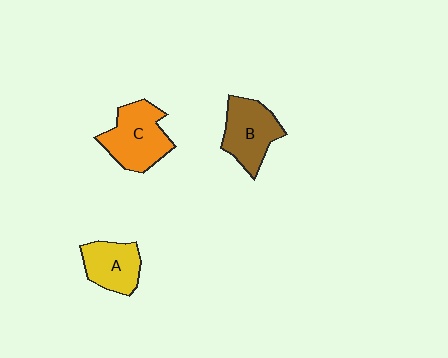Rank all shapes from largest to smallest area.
From largest to smallest: C (orange), B (brown), A (yellow).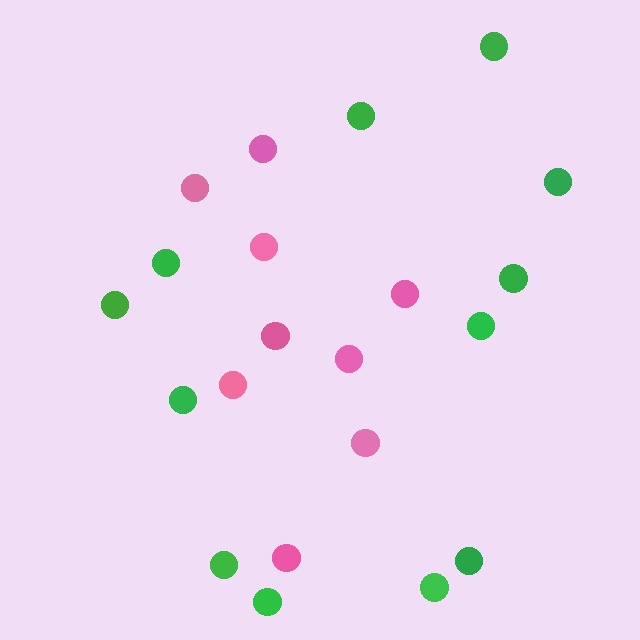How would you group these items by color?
There are 2 groups: one group of pink circles (9) and one group of green circles (12).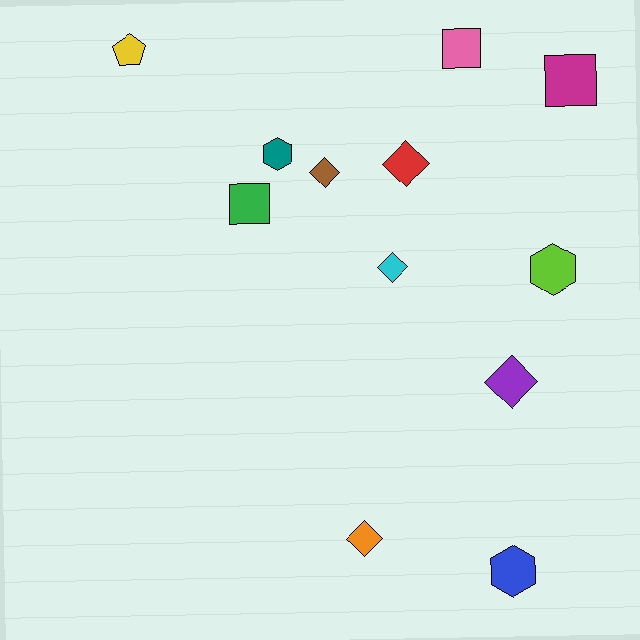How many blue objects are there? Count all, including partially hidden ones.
There is 1 blue object.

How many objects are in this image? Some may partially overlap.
There are 12 objects.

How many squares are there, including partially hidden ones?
There are 3 squares.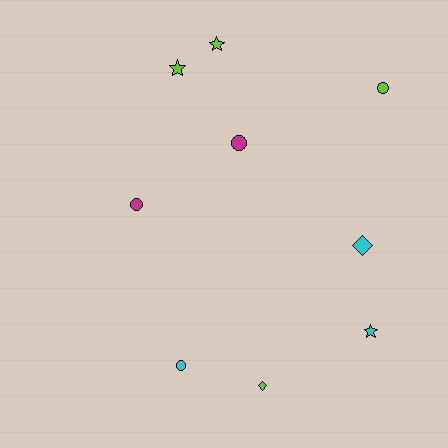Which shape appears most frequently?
Circle, with 4 objects.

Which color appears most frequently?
Lime, with 4 objects.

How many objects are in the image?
There are 9 objects.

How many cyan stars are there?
There is 1 cyan star.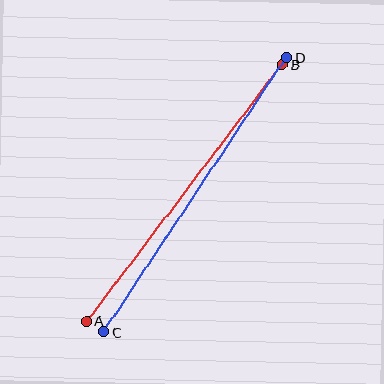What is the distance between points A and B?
The distance is approximately 323 pixels.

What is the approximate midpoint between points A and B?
The midpoint is at approximately (184, 193) pixels.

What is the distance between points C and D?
The distance is approximately 329 pixels.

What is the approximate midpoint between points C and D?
The midpoint is at approximately (195, 195) pixels.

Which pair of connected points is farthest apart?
Points C and D are farthest apart.